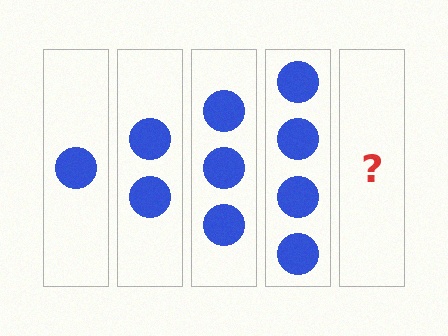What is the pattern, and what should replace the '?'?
The pattern is that each step adds one more circle. The '?' should be 5 circles.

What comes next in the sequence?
The next element should be 5 circles.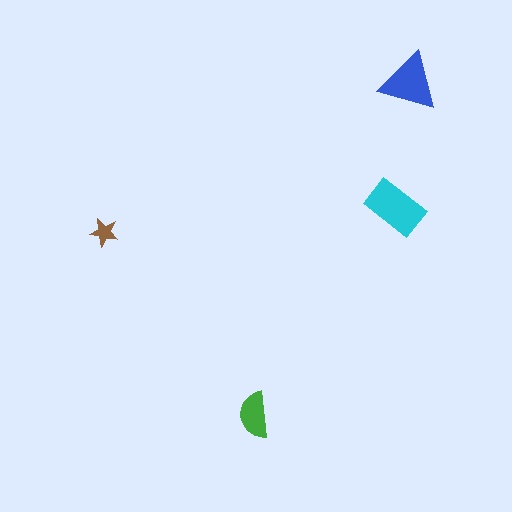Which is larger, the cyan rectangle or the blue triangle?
The cyan rectangle.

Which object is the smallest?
The brown star.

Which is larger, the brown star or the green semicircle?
The green semicircle.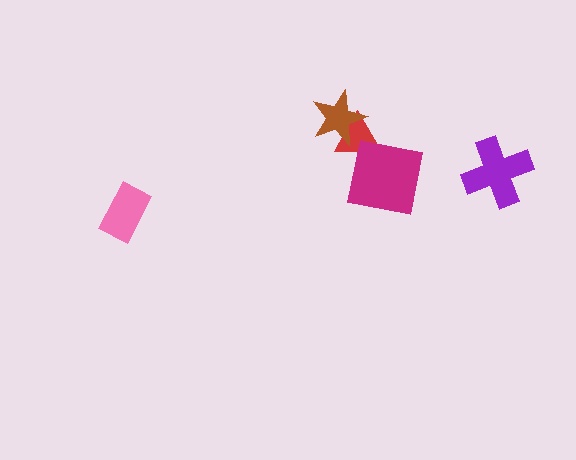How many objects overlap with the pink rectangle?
0 objects overlap with the pink rectangle.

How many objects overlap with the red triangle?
2 objects overlap with the red triangle.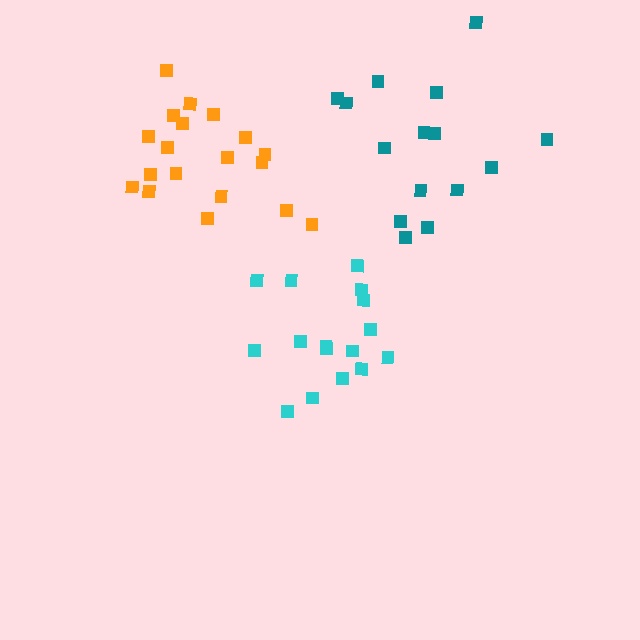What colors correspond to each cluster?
The clusters are colored: cyan, teal, orange.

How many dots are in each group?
Group 1: 16 dots, Group 2: 15 dots, Group 3: 19 dots (50 total).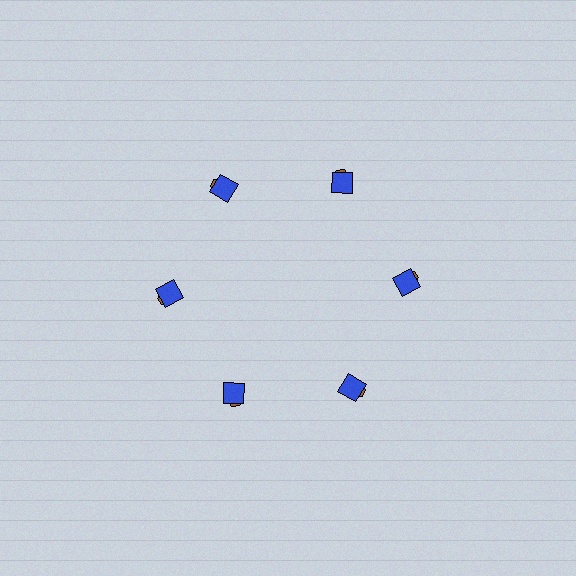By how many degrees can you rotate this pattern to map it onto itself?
The pattern maps onto itself every 60 degrees of rotation.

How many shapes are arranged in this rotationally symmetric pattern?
There are 12 shapes, arranged in 6 groups of 2.